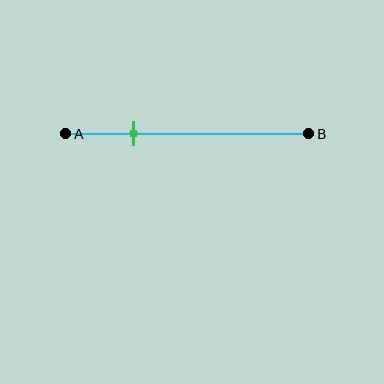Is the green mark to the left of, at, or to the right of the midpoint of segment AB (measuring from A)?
The green mark is to the left of the midpoint of segment AB.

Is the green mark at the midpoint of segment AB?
No, the mark is at about 30% from A, not at the 50% midpoint.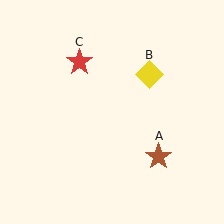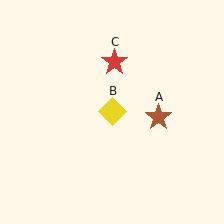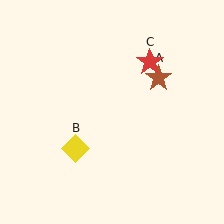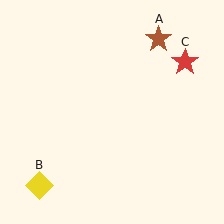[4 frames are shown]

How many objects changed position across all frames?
3 objects changed position: brown star (object A), yellow diamond (object B), red star (object C).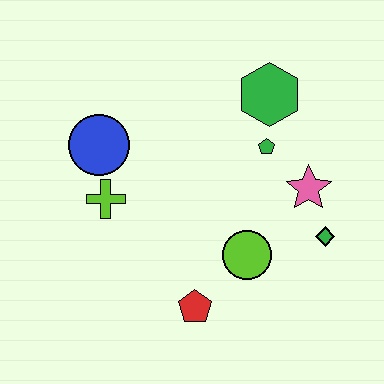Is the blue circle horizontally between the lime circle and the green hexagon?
No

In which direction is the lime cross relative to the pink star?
The lime cross is to the left of the pink star.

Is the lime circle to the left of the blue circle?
No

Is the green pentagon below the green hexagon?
Yes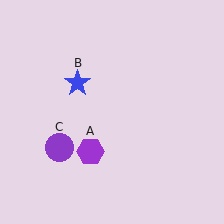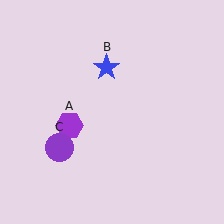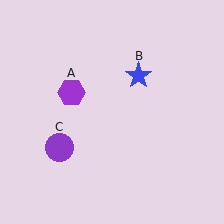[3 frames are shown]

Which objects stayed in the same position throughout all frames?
Purple circle (object C) remained stationary.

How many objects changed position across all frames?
2 objects changed position: purple hexagon (object A), blue star (object B).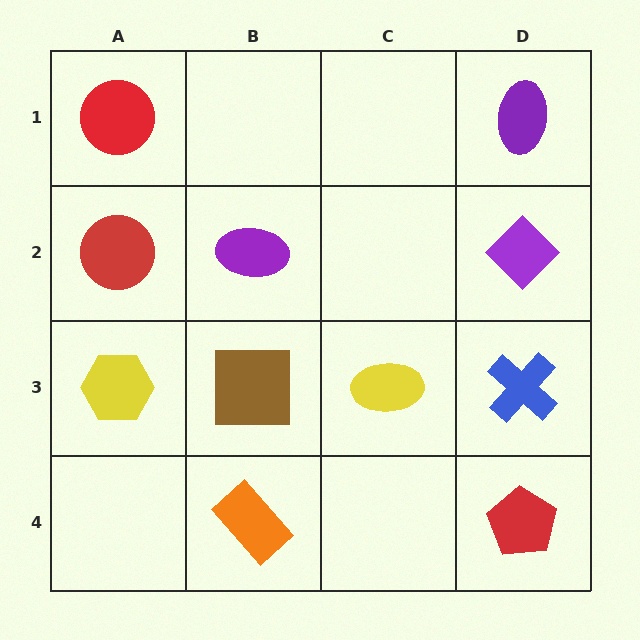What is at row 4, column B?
An orange rectangle.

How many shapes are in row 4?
2 shapes.